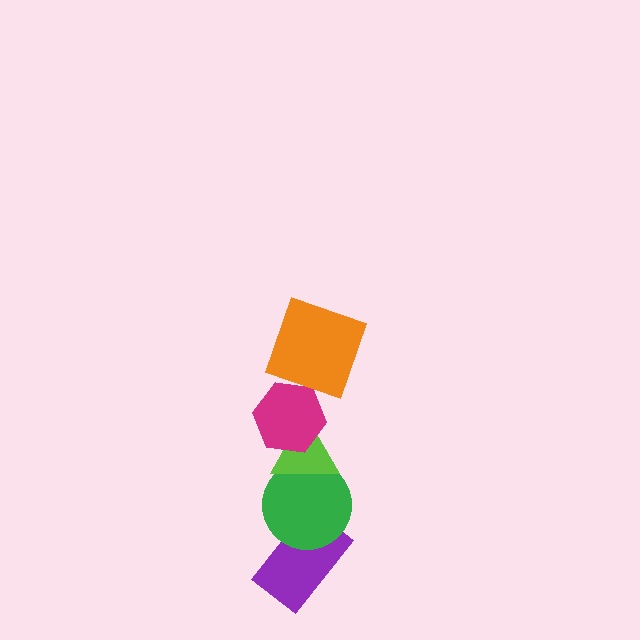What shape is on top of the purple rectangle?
The green circle is on top of the purple rectangle.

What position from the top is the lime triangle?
The lime triangle is 3rd from the top.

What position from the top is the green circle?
The green circle is 4th from the top.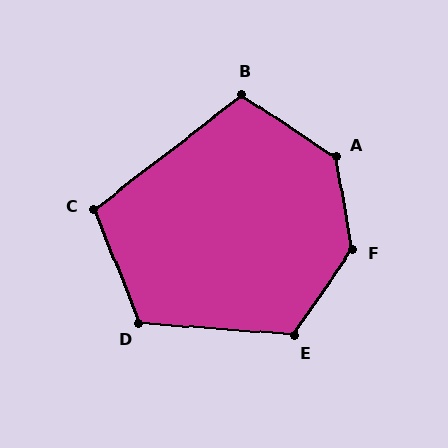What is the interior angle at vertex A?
Approximately 133 degrees (obtuse).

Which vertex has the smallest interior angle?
C, at approximately 106 degrees.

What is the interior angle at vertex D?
Approximately 116 degrees (obtuse).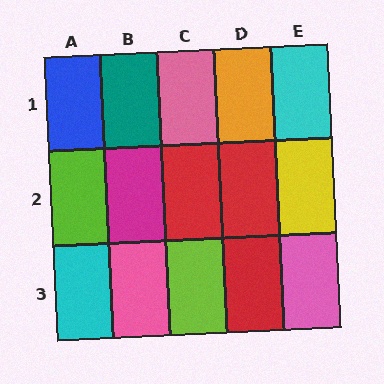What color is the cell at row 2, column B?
Magenta.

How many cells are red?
3 cells are red.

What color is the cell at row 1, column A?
Blue.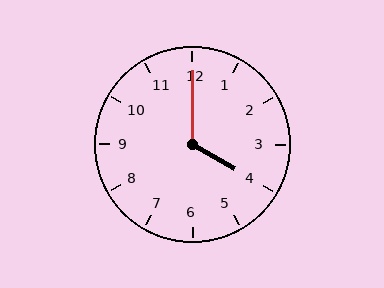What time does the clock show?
4:00.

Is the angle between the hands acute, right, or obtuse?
It is obtuse.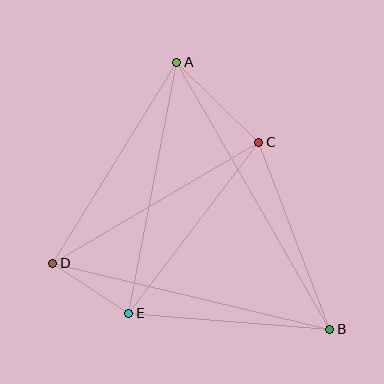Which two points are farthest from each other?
Points A and B are farthest from each other.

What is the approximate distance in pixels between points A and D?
The distance between A and D is approximately 237 pixels.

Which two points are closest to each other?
Points D and E are closest to each other.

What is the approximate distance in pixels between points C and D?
The distance between C and D is approximately 239 pixels.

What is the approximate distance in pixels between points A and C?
The distance between A and C is approximately 114 pixels.